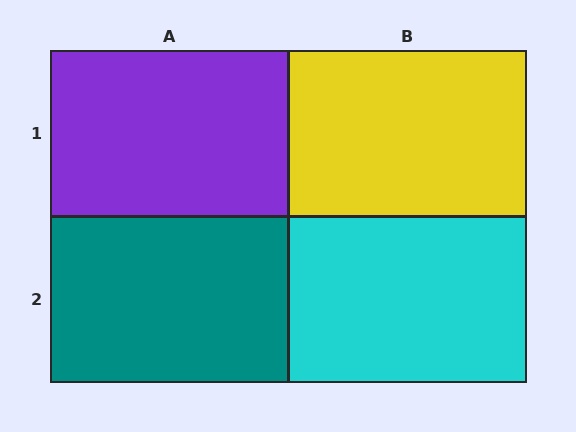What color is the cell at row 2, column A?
Teal.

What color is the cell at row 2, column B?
Cyan.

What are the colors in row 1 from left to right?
Purple, yellow.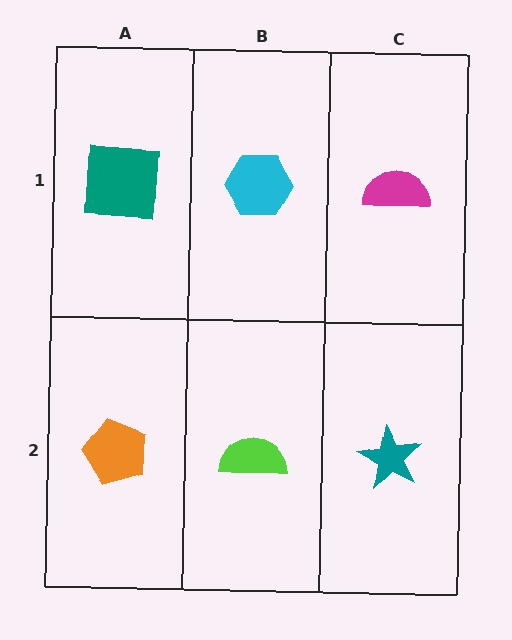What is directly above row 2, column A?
A teal square.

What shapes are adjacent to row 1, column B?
A lime semicircle (row 2, column B), a teal square (row 1, column A), a magenta semicircle (row 1, column C).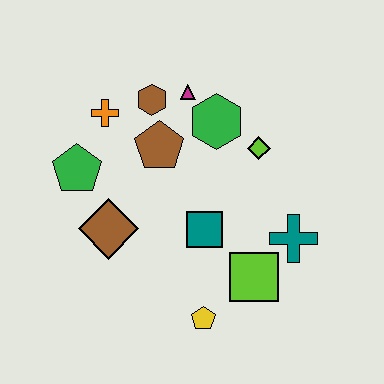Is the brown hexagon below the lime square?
No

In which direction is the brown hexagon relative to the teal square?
The brown hexagon is above the teal square.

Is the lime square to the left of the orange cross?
No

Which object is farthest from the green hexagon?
The yellow pentagon is farthest from the green hexagon.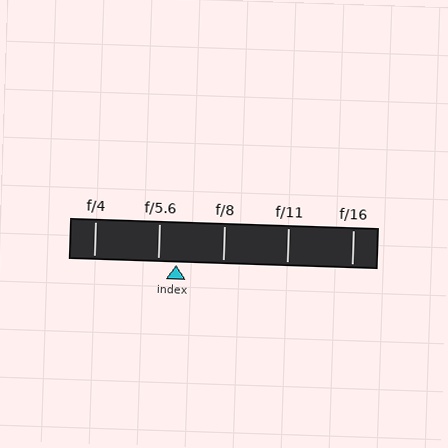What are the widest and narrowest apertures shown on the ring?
The widest aperture shown is f/4 and the narrowest is f/16.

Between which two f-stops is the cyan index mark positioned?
The index mark is between f/5.6 and f/8.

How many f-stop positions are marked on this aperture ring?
There are 5 f-stop positions marked.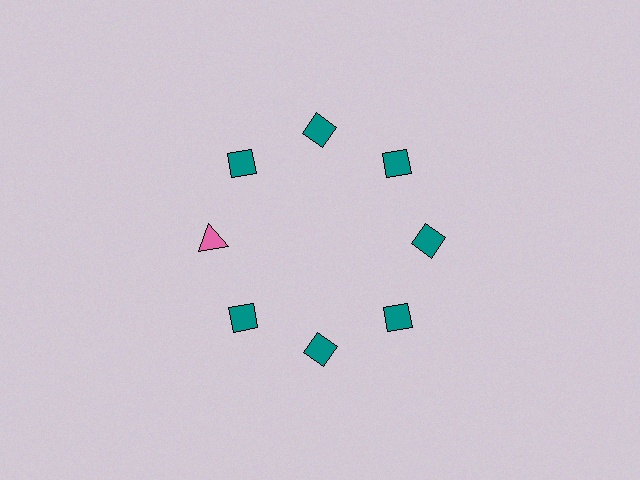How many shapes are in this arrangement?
There are 8 shapes arranged in a ring pattern.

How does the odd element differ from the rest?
It differs in both color (pink instead of teal) and shape (triangle instead of diamond).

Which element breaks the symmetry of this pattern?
The pink triangle at roughly the 9 o'clock position breaks the symmetry. All other shapes are teal diamonds.